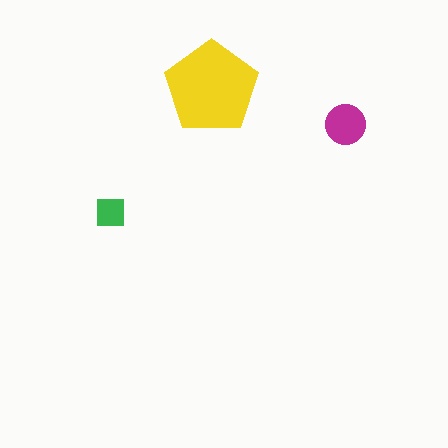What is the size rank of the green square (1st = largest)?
3rd.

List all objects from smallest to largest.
The green square, the magenta circle, the yellow pentagon.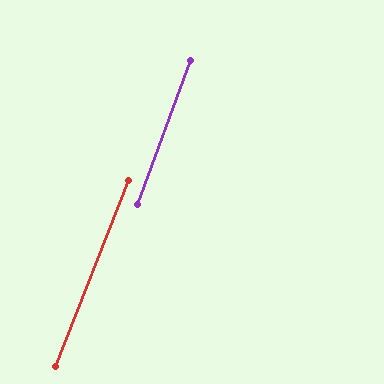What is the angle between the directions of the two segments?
Approximately 1 degree.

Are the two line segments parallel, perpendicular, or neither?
Parallel — their directions differ by only 0.9°.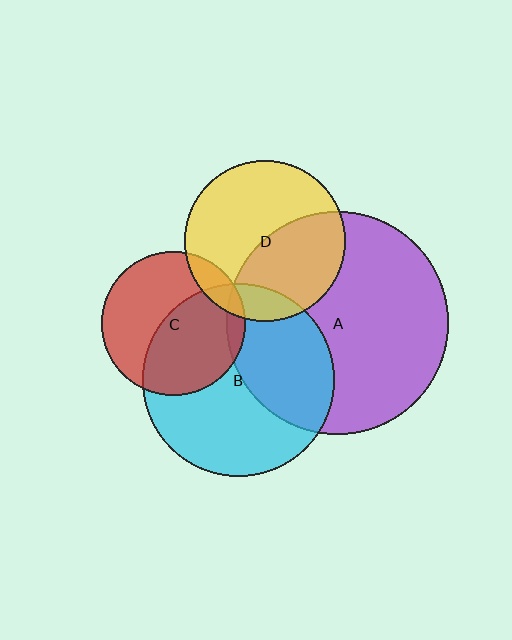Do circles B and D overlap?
Yes.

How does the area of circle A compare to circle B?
Approximately 1.3 times.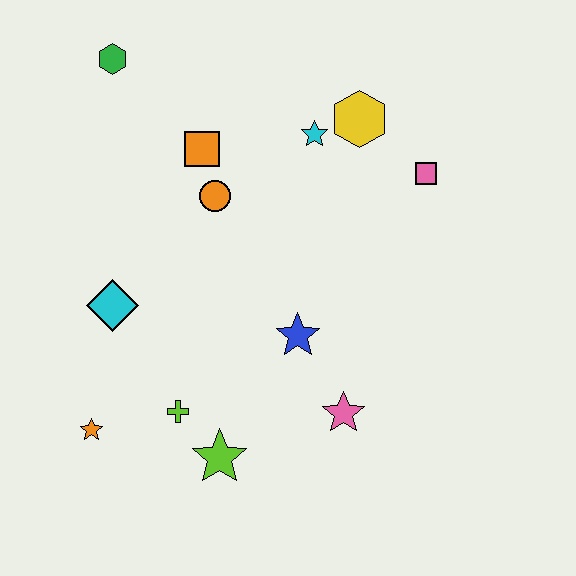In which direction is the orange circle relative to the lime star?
The orange circle is above the lime star.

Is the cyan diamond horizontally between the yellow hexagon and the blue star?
No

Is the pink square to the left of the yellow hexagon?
No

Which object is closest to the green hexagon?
The orange square is closest to the green hexagon.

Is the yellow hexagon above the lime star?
Yes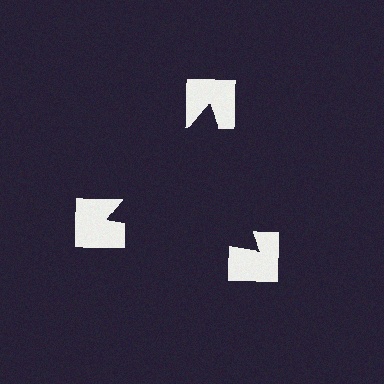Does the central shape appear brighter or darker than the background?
It typically appears slightly darker than the background, even though no actual brightness change is drawn.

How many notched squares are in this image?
There are 3 — one at each vertex of the illusory triangle.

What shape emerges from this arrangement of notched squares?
An illusory triangle — its edges are inferred from the aligned wedge cuts in the notched squares, not physically drawn.